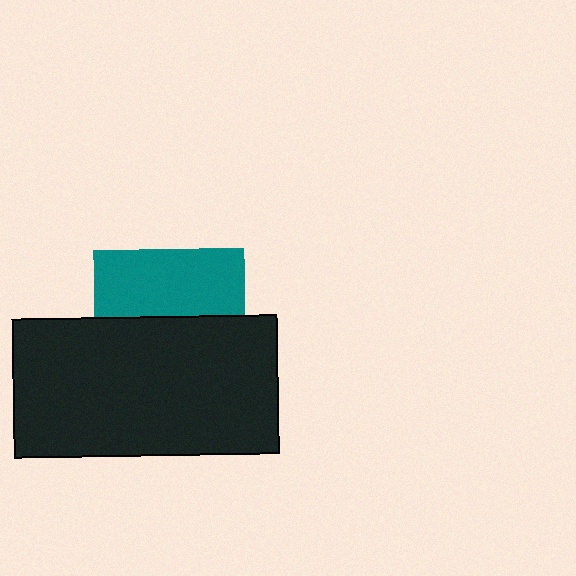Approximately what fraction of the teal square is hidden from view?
Roughly 56% of the teal square is hidden behind the black rectangle.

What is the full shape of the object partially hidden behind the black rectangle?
The partially hidden object is a teal square.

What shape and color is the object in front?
The object in front is a black rectangle.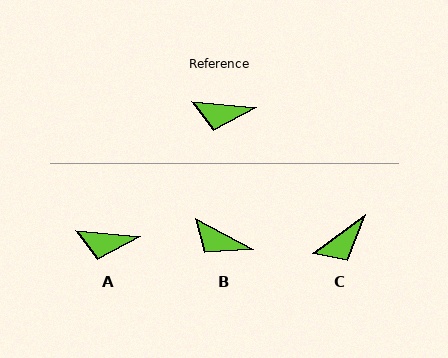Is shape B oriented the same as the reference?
No, it is off by about 23 degrees.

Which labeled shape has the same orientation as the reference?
A.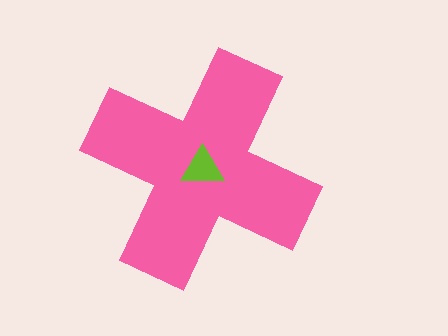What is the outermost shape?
The pink cross.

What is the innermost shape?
The lime triangle.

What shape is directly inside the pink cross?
The lime triangle.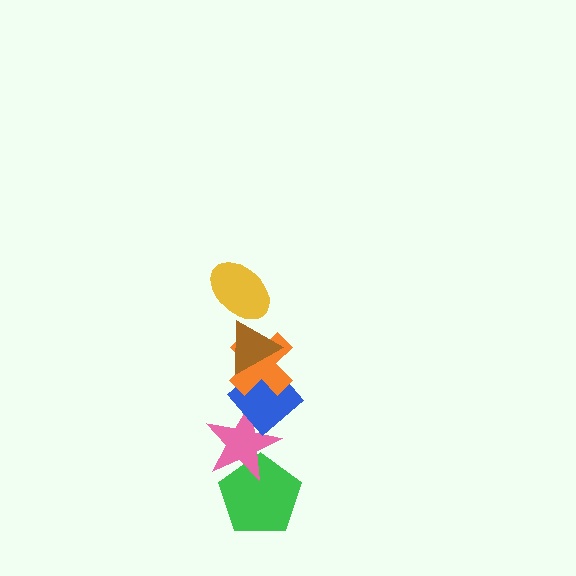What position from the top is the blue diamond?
The blue diamond is 4th from the top.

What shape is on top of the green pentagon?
The pink star is on top of the green pentagon.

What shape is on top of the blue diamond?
The orange cross is on top of the blue diamond.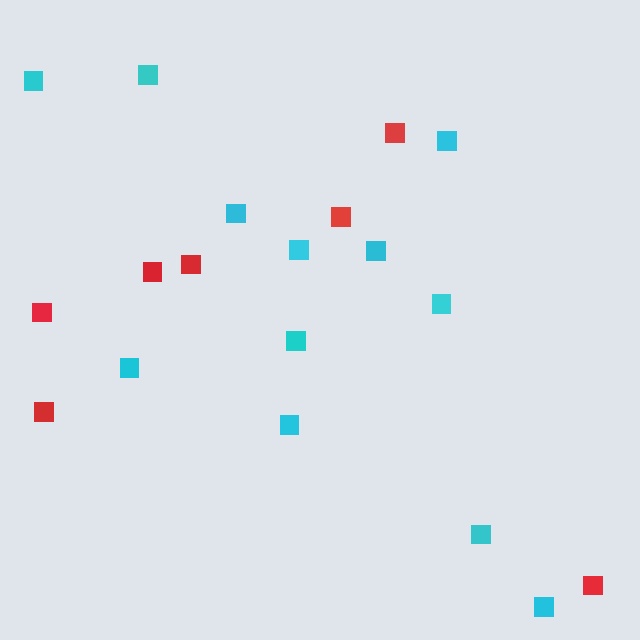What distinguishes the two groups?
There are 2 groups: one group of red squares (7) and one group of cyan squares (12).